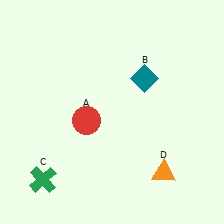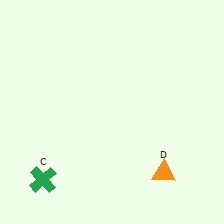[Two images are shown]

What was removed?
The red circle (A), the teal diamond (B) were removed in Image 2.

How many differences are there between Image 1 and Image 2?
There are 2 differences between the two images.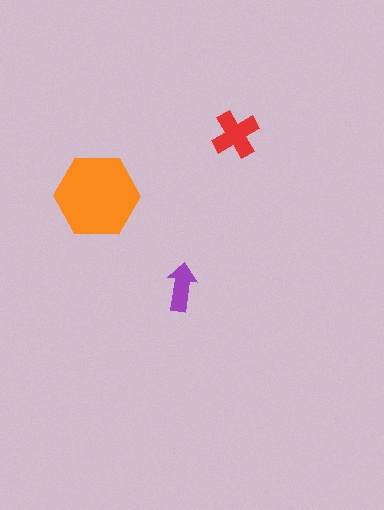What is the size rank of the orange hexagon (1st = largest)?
1st.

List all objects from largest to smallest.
The orange hexagon, the red cross, the purple arrow.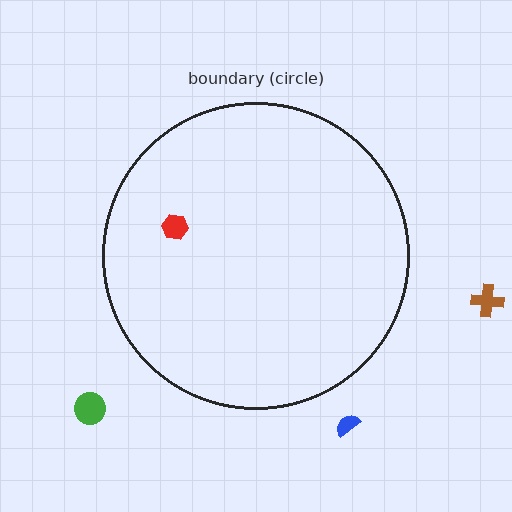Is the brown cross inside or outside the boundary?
Outside.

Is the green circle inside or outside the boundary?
Outside.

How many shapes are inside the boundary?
1 inside, 3 outside.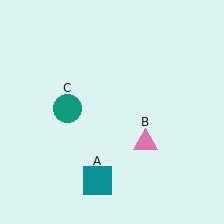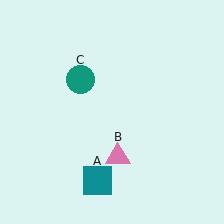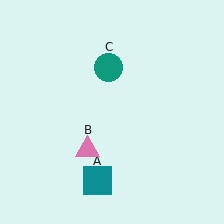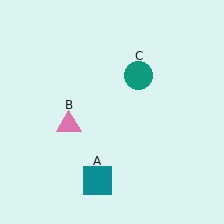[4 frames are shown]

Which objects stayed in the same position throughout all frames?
Teal square (object A) remained stationary.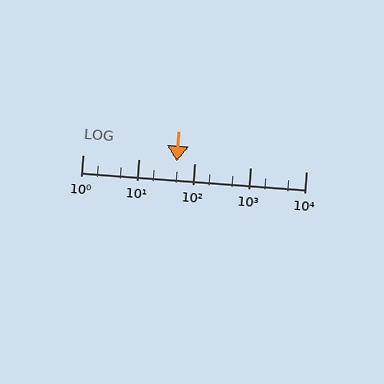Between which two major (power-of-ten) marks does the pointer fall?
The pointer is between 10 and 100.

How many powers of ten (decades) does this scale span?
The scale spans 4 decades, from 1 to 10000.